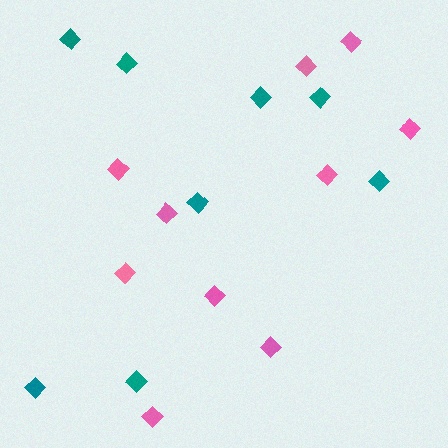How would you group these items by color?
There are 2 groups: one group of teal diamonds (8) and one group of pink diamonds (10).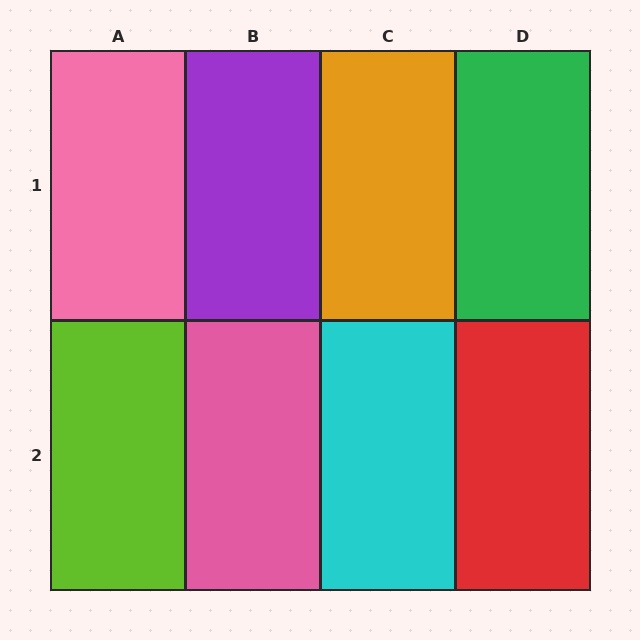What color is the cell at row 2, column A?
Lime.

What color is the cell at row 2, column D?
Red.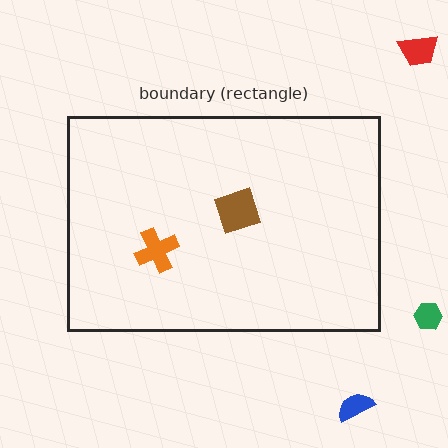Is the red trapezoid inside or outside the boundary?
Outside.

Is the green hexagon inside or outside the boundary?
Outside.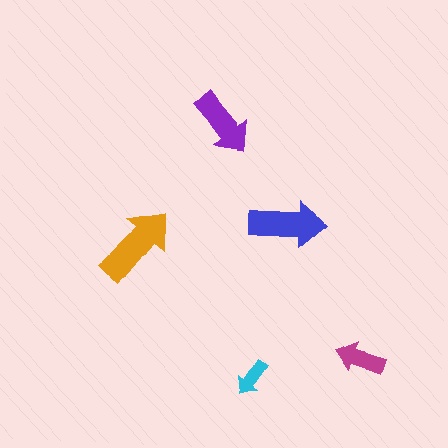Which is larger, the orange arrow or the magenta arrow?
The orange one.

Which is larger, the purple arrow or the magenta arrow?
The purple one.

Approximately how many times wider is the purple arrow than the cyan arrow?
About 2 times wider.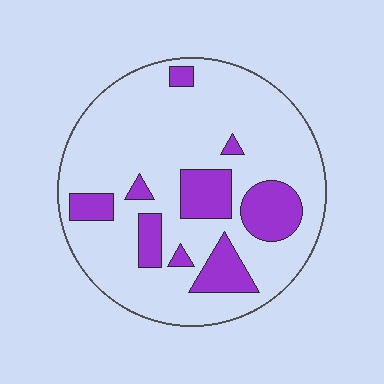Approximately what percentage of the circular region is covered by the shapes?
Approximately 20%.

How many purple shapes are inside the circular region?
9.